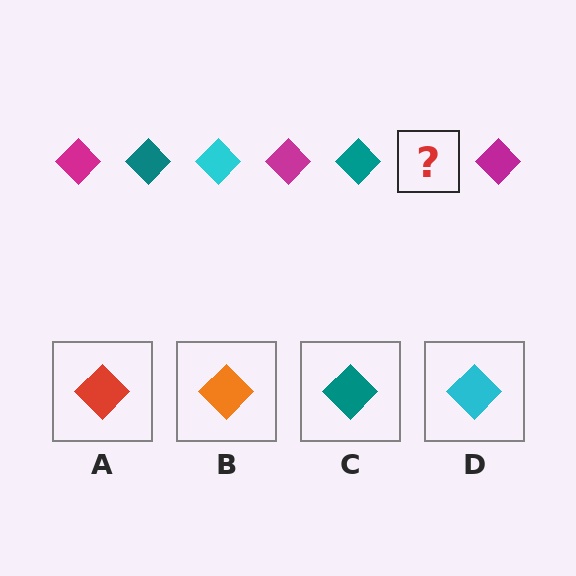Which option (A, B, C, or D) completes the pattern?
D.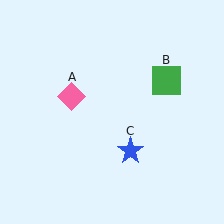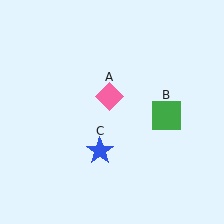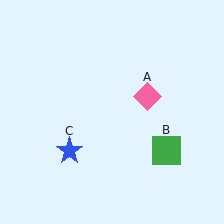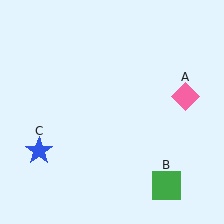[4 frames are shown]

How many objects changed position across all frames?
3 objects changed position: pink diamond (object A), green square (object B), blue star (object C).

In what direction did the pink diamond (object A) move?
The pink diamond (object A) moved right.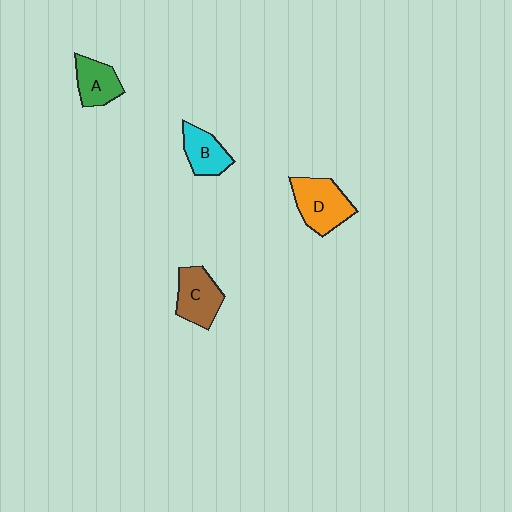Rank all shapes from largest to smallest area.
From largest to smallest: D (orange), C (brown), A (green), B (cyan).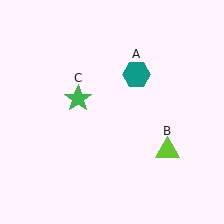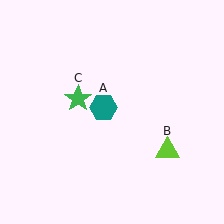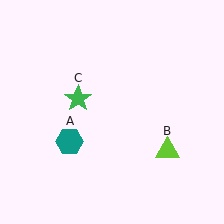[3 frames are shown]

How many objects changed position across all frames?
1 object changed position: teal hexagon (object A).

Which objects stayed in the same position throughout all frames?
Lime triangle (object B) and green star (object C) remained stationary.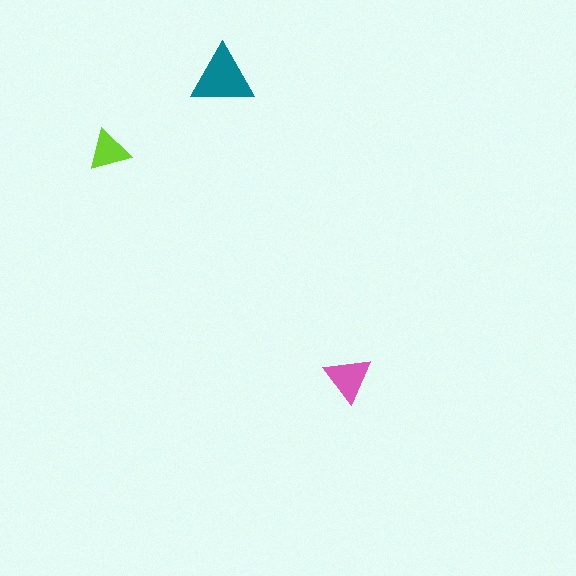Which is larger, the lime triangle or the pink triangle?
The pink one.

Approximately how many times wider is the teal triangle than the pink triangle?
About 1.5 times wider.